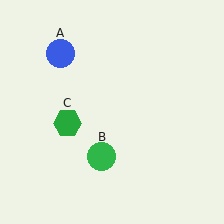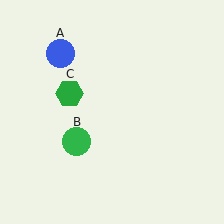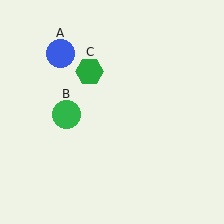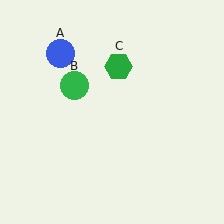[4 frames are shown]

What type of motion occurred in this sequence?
The green circle (object B), green hexagon (object C) rotated clockwise around the center of the scene.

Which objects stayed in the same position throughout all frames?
Blue circle (object A) remained stationary.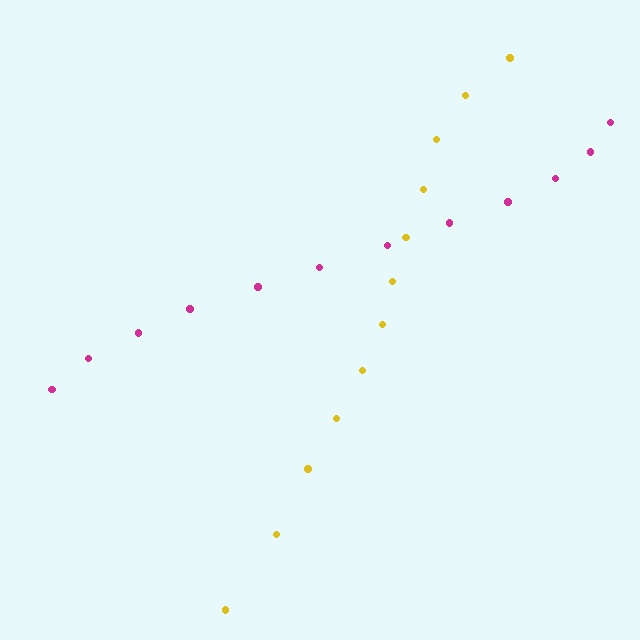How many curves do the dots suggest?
There are 2 distinct paths.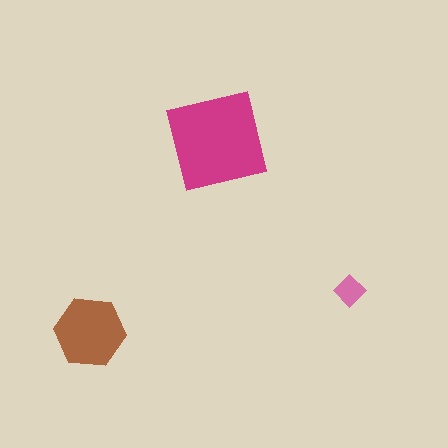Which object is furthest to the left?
The brown hexagon is leftmost.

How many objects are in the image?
There are 3 objects in the image.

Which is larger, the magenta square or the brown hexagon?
The magenta square.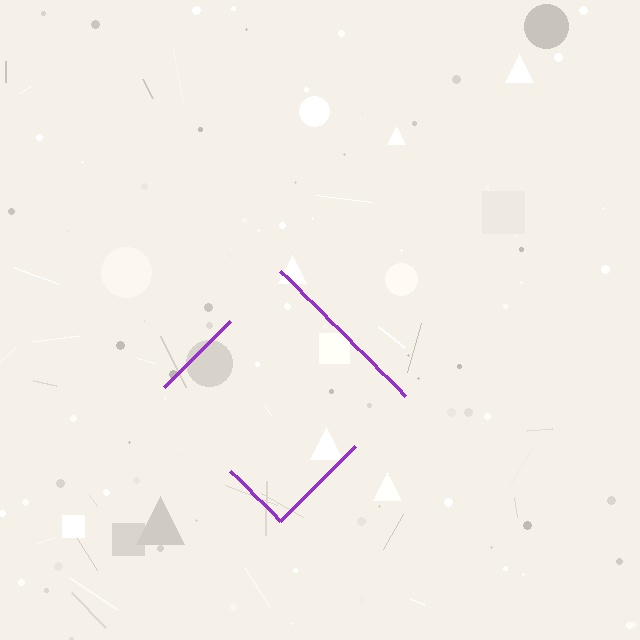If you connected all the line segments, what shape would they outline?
They would outline a diamond.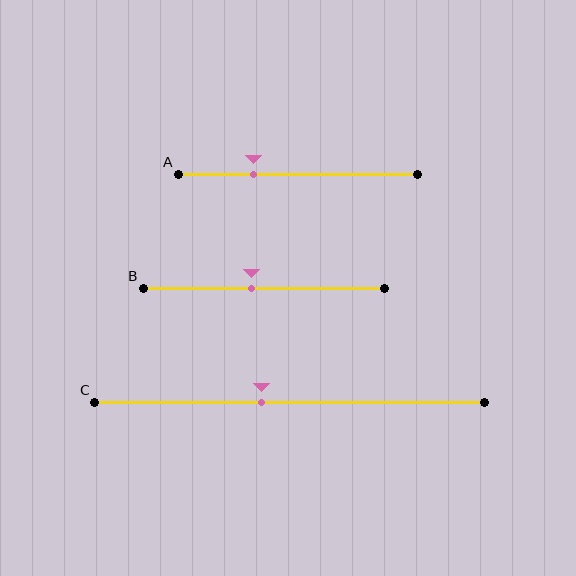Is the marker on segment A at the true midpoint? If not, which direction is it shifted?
No, the marker on segment A is shifted to the left by about 19% of the segment length.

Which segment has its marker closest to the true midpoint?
Segment B has its marker closest to the true midpoint.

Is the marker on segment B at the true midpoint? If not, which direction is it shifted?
No, the marker on segment B is shifted to the left by about 5% of the segment length.